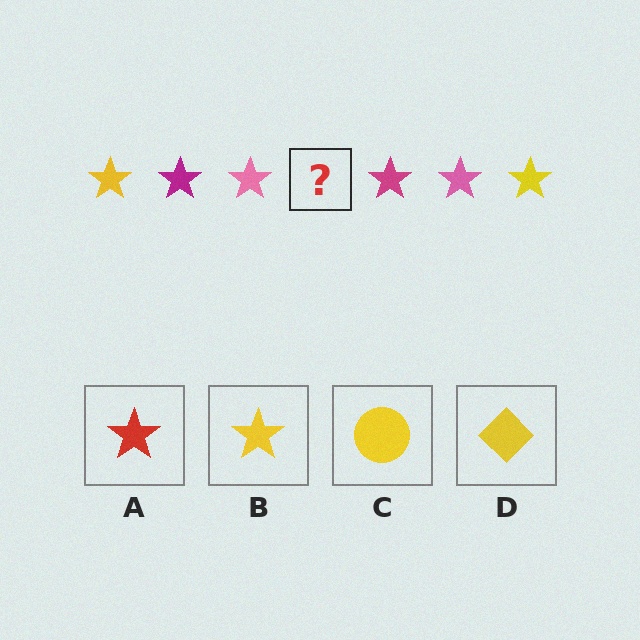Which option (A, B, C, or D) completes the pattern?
B.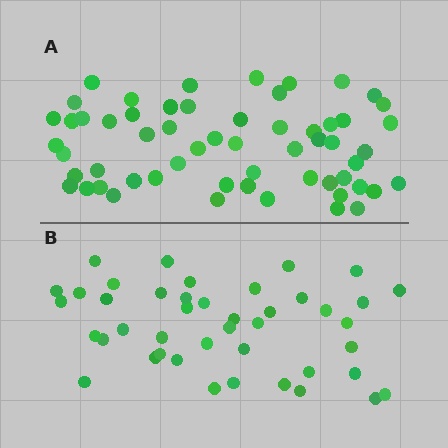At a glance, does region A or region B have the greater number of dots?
Region A (the top region) has more dots.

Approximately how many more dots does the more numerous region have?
Region A has approximately 15 more dots than region B.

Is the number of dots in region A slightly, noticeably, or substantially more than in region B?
Region A has noticeably more, but not dramatically so. The ratio is roughly 1.3 to 1.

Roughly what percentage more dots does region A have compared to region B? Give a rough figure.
About 35% more.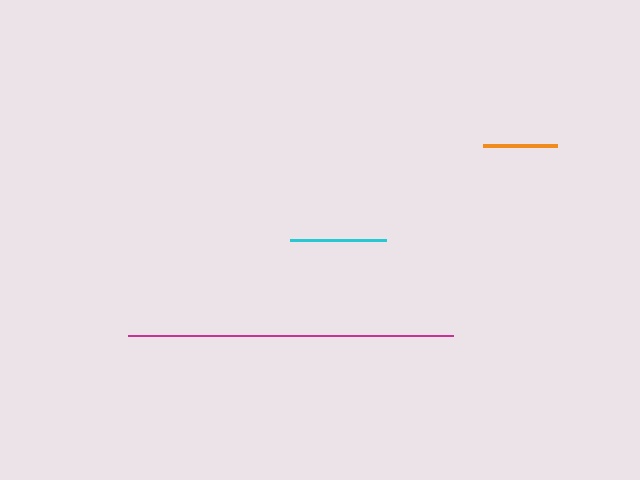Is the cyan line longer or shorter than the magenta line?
The magenta line is longer than the cyan line.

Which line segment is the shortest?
The orange line is the shortest at approximately 74 pixels.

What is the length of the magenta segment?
The magenta segment is approximately 326 pixels long.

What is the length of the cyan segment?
The cyan segment is approximately 96 pixels long.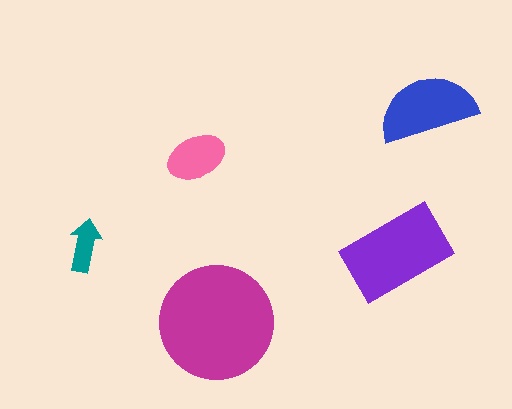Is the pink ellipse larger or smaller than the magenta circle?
Smaller.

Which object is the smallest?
The teal arrow.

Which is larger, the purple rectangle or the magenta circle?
The magenta circle.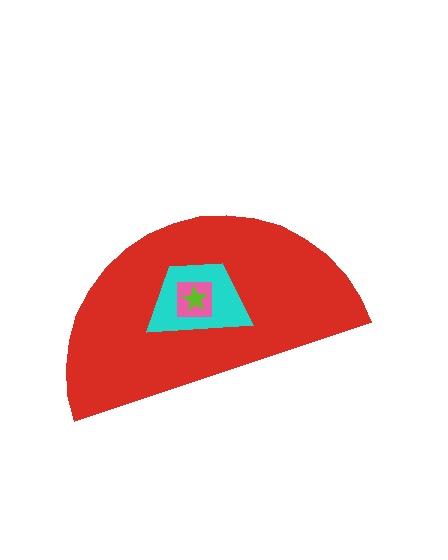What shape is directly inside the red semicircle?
The cyan trapezoid.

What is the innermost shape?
The lime star.